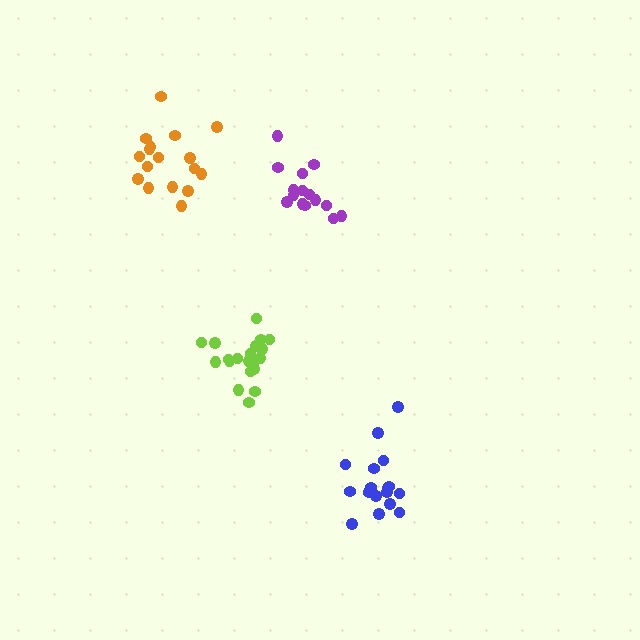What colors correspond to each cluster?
The clusters are colored: purple, blue, orange, lime.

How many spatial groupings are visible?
There are 4 spatial groupings.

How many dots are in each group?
Group 1: 15 dots, Group 2: 18 dots, Group 3: 17 dots, Group 4: 20 dots (70 total).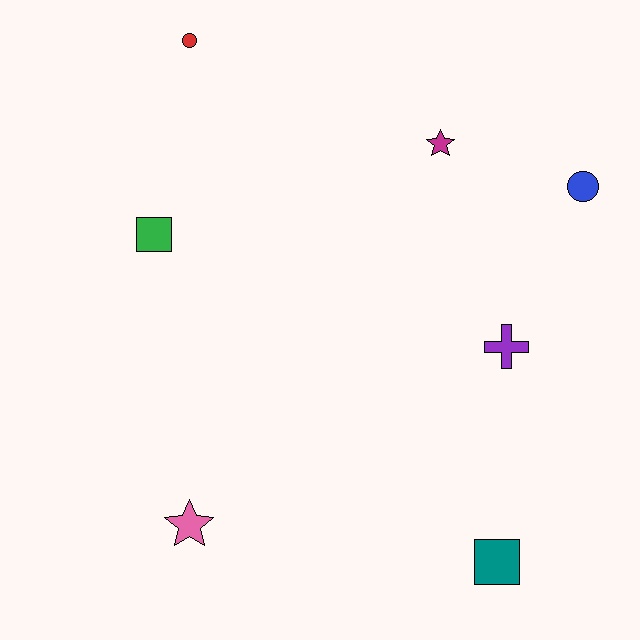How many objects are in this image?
There are 7 objects.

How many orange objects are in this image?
There are no orange objects.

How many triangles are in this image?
There are no triangles.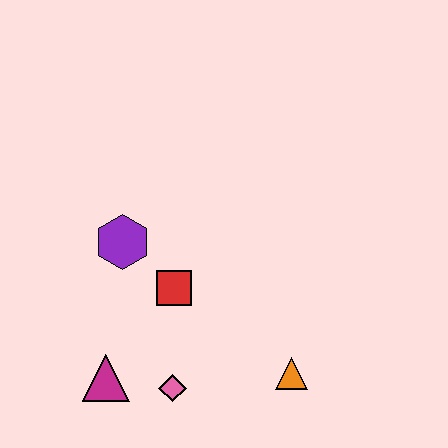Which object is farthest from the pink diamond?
The purple hexagon is farthest from the pink diamond.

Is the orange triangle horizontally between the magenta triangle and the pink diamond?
No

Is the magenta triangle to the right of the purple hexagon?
No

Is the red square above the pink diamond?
Yes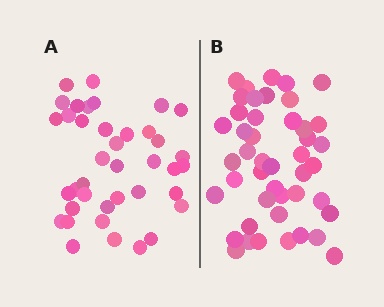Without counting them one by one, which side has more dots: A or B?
Region B (the right region) has more dots.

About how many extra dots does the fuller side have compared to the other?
Region B has about 6 more dots than region A.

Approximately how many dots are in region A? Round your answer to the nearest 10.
About 40 dots. (The exact count is 39, which rounds to 40.)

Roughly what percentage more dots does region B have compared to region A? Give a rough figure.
About 15% more.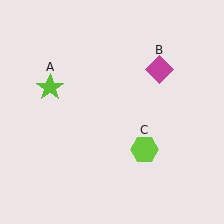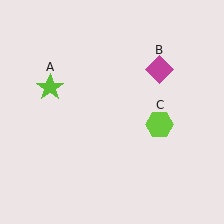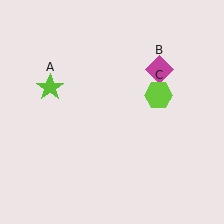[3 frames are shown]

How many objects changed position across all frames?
1 object changed position: lime hexagon (object C).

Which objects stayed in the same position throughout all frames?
Lime star (object A) and magenta diamond (object B) remained stationary.